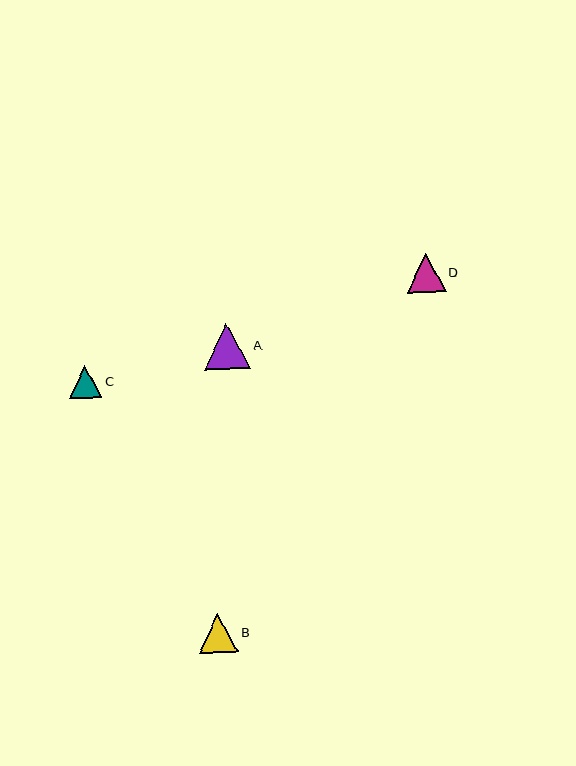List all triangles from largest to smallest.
From largest to smallest: A, B, D, C.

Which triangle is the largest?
Triangle A is the largest with a size of approximately 47 pixels.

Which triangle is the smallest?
Triangle C is the smallest with a size of approximately 32 pixels.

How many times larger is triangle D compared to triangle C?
Triangle D is approximately 1.2 times the size of triangle C.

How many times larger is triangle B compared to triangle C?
Triangle B is approximately 1.2 times the size of triangle C.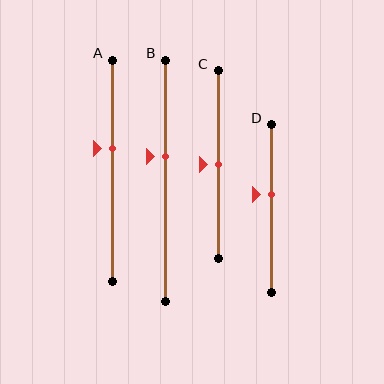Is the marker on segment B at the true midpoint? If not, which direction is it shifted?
No, the marker on segment B is shifted upward by about 10% of the segment length.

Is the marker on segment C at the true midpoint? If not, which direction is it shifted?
Yes, the marker on segment C is at the true midpoint.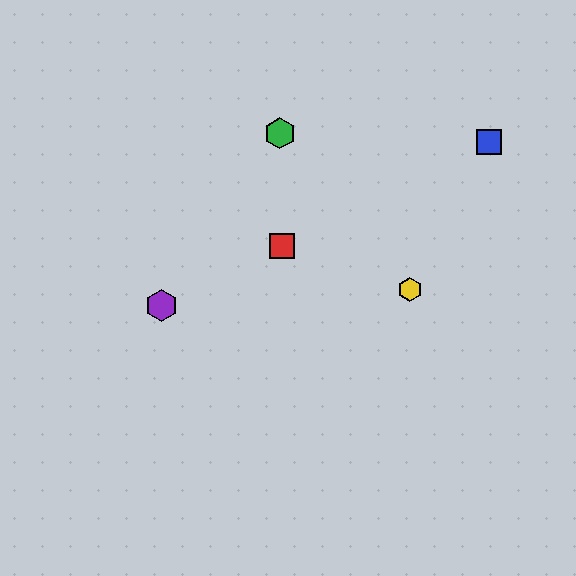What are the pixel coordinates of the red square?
The red square is at (282, 246).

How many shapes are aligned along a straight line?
3 shapes (the red square, the blue square, the purple hexagon) are aligned along a straight line.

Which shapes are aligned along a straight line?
The red square, the blue square, the purple hexagon are aligned along a straight line.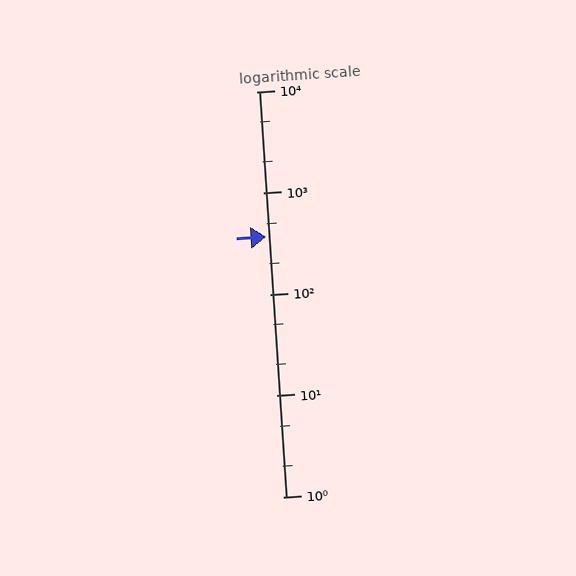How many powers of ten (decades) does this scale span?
The scale spans 4 decades, from 1 to 10000.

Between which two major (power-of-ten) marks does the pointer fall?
The pointer is between 100 and 1000.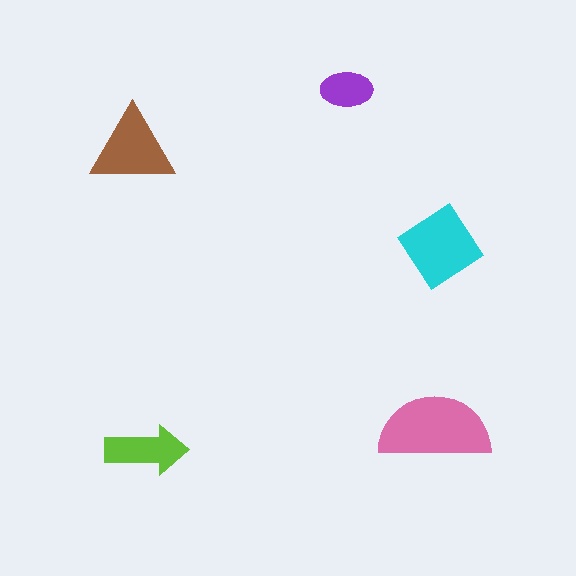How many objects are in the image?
There are 5 objects in the image.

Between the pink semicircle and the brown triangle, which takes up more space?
The pink semicircle.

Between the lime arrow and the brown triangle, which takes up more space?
The brown triangle.